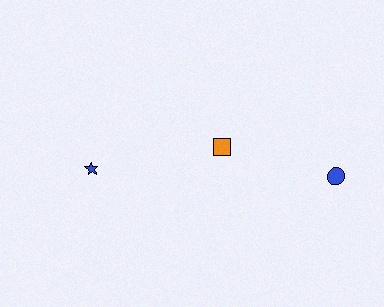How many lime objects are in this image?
There are no lime objects.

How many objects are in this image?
There are 3 objects.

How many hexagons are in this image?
There are no hexagons.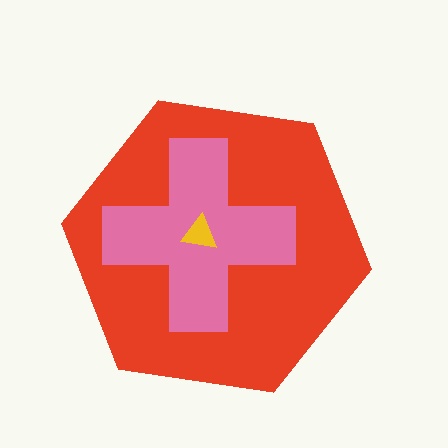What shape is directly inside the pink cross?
The yellow triangle.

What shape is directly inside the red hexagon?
The pink cross.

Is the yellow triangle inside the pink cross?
Yes.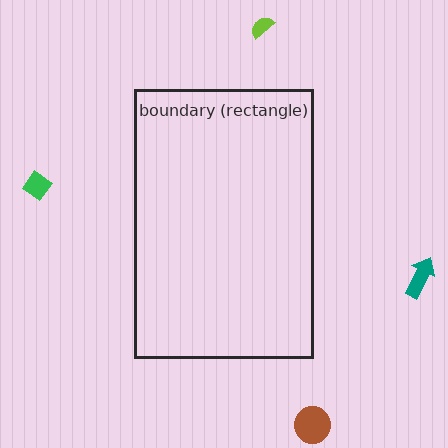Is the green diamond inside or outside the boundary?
Outside.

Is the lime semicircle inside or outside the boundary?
Outside.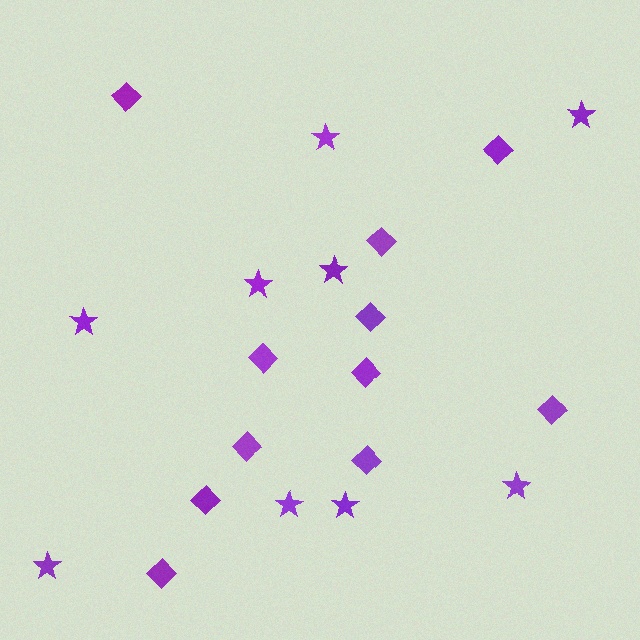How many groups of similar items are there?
There are 2 groups: one group of diamonds (11) and one group of stars (9).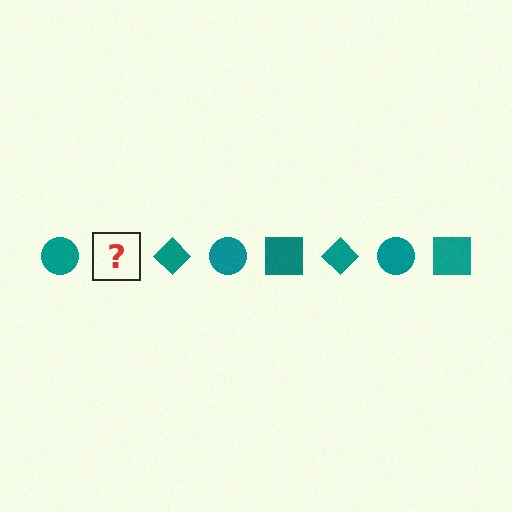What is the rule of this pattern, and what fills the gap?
The rule is that the pattern cycles through circle, square, diamond shapes in teal. The gap should be filled with a teal square.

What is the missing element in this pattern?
The missing element is a teal square.